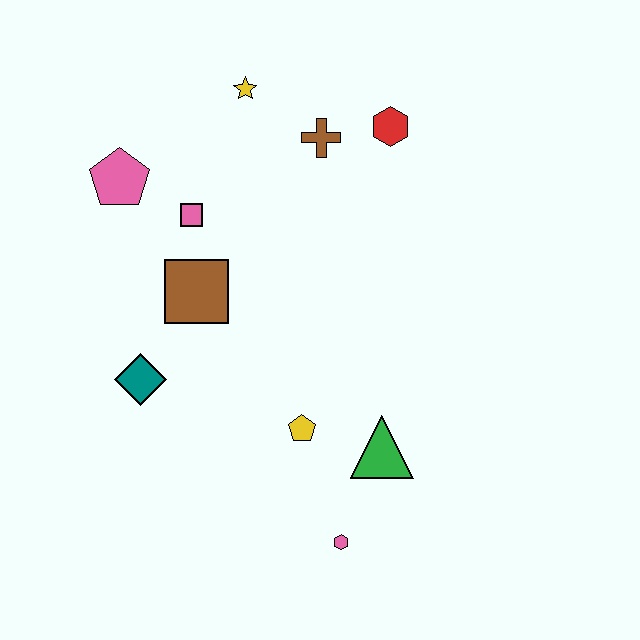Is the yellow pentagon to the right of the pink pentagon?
Yes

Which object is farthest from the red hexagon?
The pink hexagon is farthest from the red hexagon.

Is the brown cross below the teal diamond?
No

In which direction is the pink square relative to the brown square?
The pink square is above the brown square.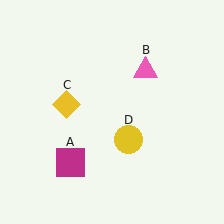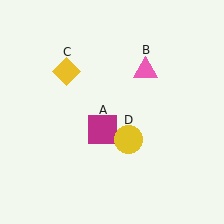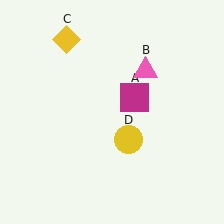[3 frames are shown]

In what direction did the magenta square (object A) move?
The magenta square (object A) moved up and to the right.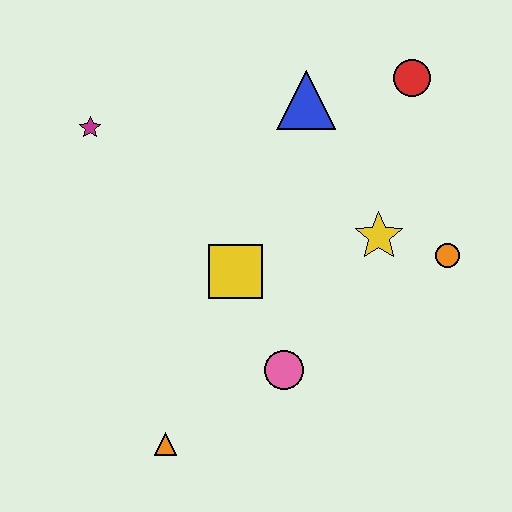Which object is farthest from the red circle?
The orange triangle is farthest from the red circle.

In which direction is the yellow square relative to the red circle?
The yellow square is below the red circle.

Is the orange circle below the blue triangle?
Yes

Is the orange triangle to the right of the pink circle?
No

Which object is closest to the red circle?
The blue triangle is closest to the red circle.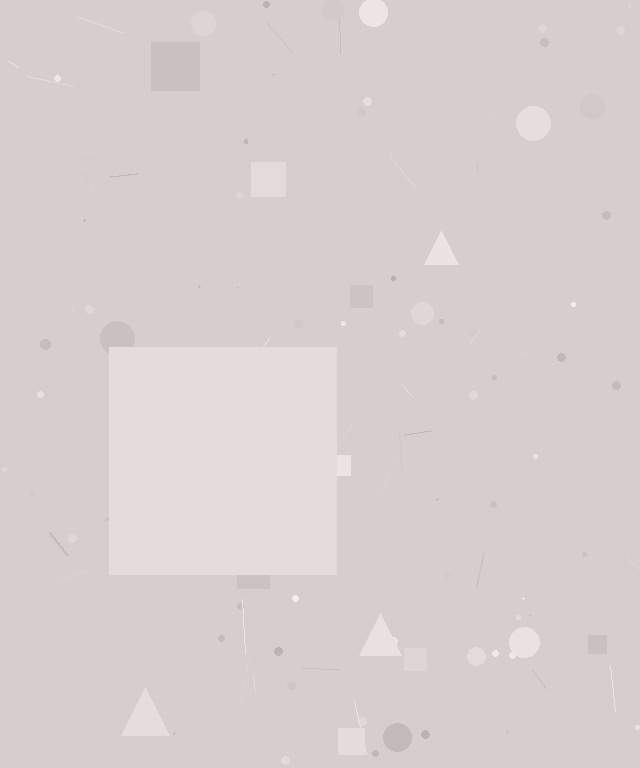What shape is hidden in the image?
A square is hidden in the image.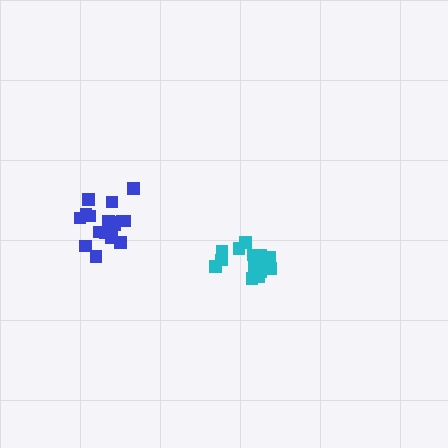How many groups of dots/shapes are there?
There are 2 groups.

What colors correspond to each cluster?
The clusters are colored: cyan, blue.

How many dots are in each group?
Group 1: 17 dots, Group 2: 18 dots (35 total).